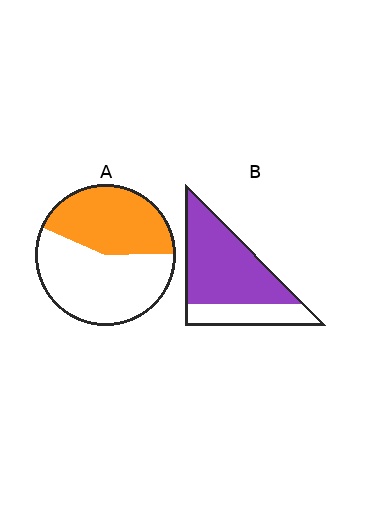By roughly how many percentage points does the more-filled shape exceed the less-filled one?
By roughly 30 percentage points (B over A).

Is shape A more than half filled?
No.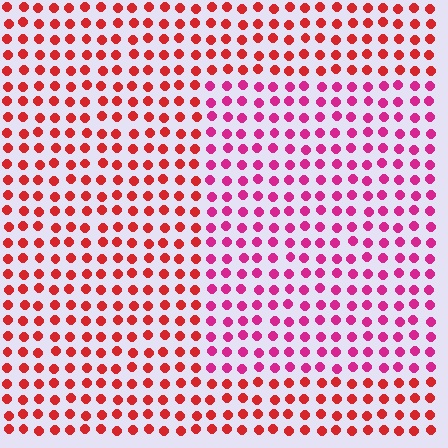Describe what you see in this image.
The image is filled with small red elements in a uniform arrangement. A rectangle-shaped region is visible where the elements are tinted to a slightly different hue, forming a subtle color boundary.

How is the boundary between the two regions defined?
The boundary is defined purely by a slight shift in hue (about 35 degrees). Spacing, size, and orientation are identical on both sides.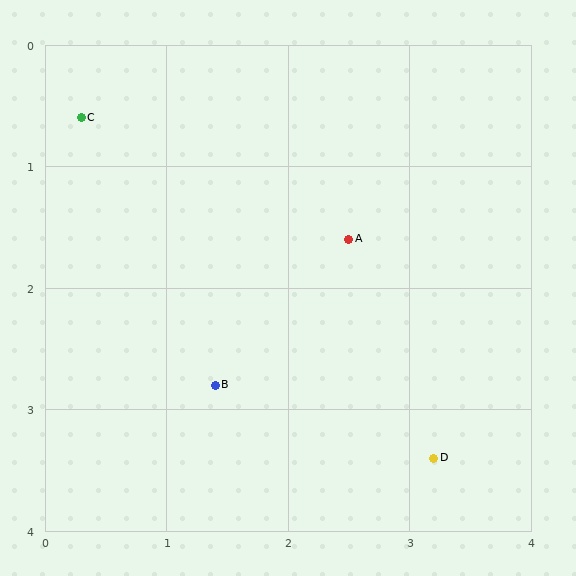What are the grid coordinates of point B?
Point B is at approximately (1.4, 2.8).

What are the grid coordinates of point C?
Point C is at approximately (0.3, 0.6).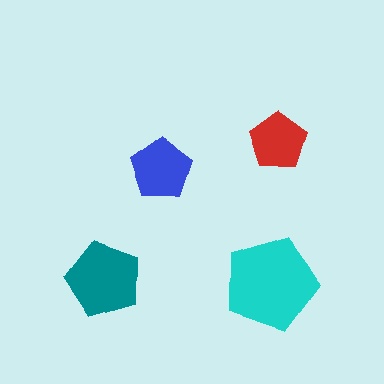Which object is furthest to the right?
The red pentagon is rightmost.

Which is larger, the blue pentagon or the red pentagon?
The blue one.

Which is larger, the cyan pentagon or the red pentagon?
The cyan one.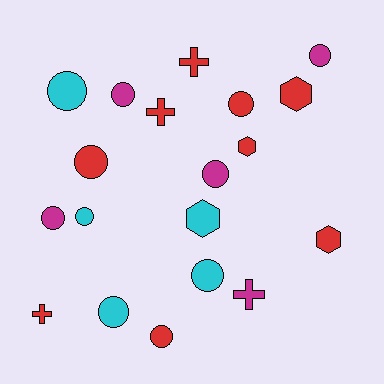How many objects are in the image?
There are 19 objects.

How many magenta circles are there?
There are 4 magenta circles.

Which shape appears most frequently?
Circle, with 11 objects.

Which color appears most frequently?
Red, with 9 objects.